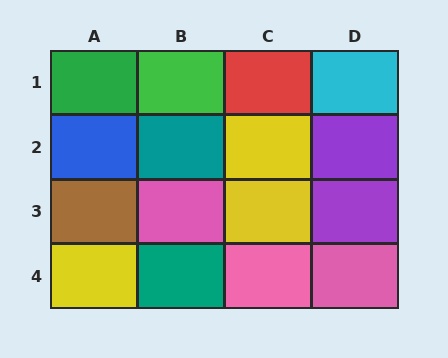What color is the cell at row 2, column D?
Purple.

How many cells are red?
1 cell is red.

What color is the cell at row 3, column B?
Pink.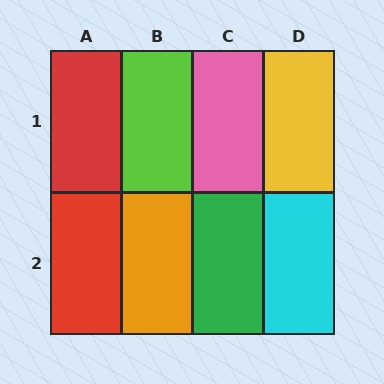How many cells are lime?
1 cell is lime.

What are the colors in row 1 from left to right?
Red, lime, pink, yellow.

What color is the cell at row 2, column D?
Cyan.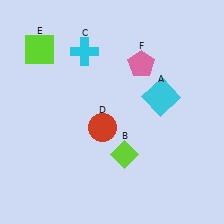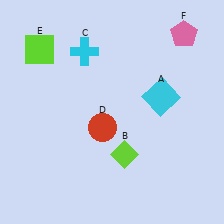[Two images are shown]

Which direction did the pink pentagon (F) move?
The pink pentagon (F) moved right.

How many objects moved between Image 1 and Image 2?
1 object moved between the two images.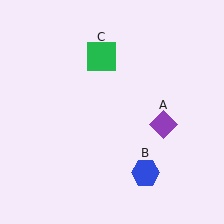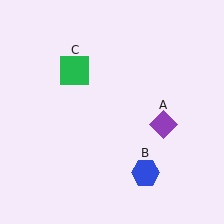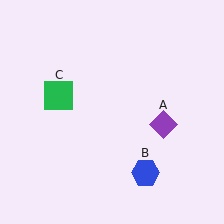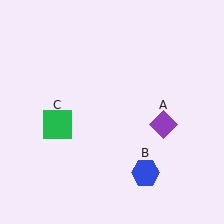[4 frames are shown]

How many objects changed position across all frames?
1 object changed position: green square (object C).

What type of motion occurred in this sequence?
The green square (object C) rotated counterclockwise around the center of the scene.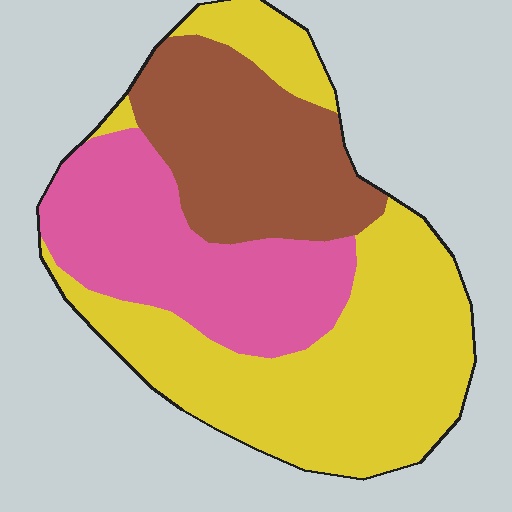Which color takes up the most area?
Yellow, at roughly 45%.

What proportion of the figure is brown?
Brown covers roughly 25% of the figure.